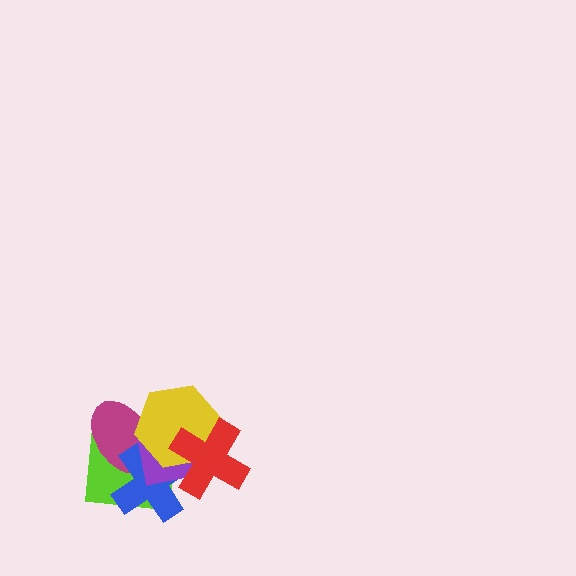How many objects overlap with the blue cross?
5 objects overlap with the blue cross.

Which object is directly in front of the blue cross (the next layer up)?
The purple rectangle is directly in front of the blue cross.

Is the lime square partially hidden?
Yes, it is partially covered by another shape.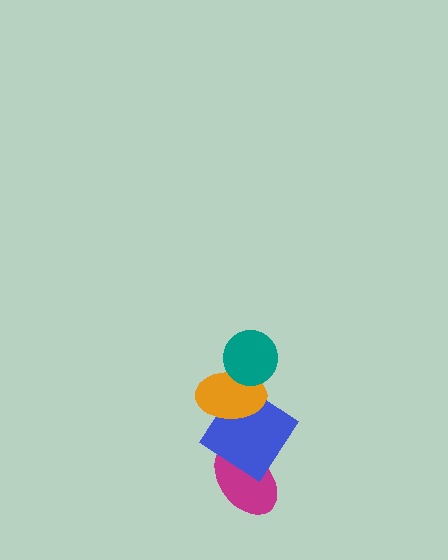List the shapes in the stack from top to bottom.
From top to bottom: the teal circle, the orange ellipse, the blue diamond, the magenta ellipse.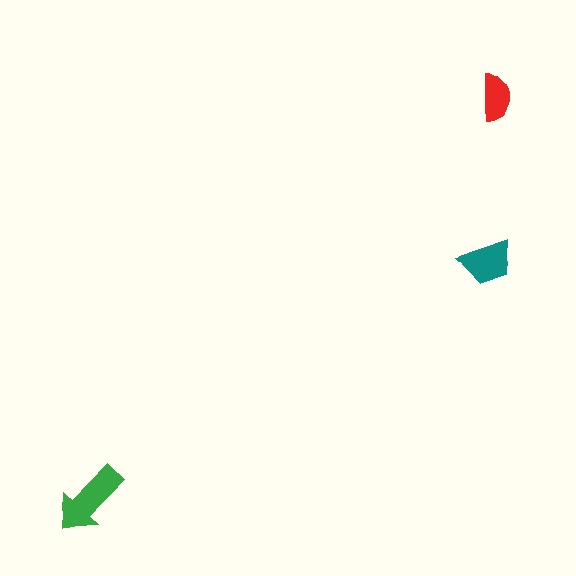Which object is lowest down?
The green arrow is bottommost.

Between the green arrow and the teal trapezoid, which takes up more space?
The green arrow.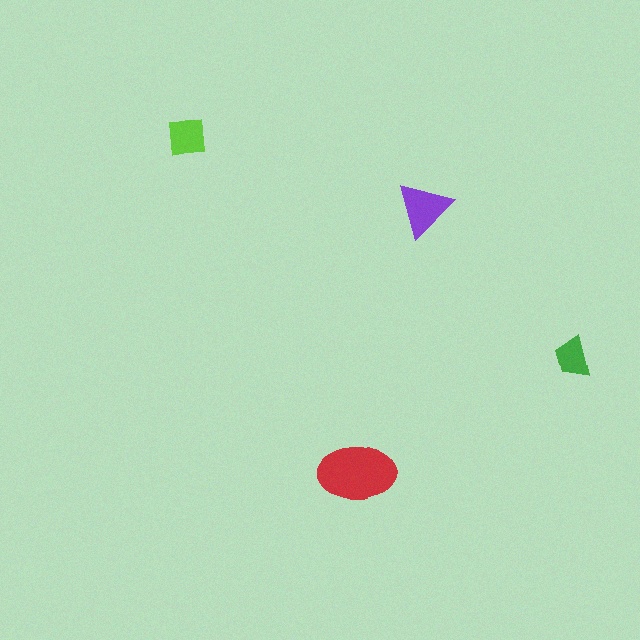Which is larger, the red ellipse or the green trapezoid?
The red ellipse.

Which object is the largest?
The red ellipse.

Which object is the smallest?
The green trapezoid.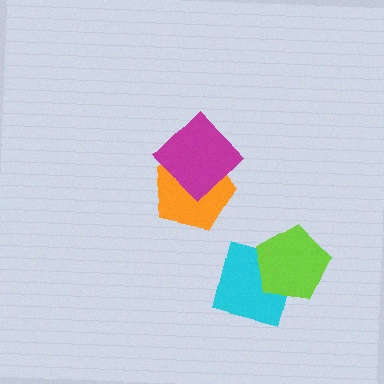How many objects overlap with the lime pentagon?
1 object overlaps with the lime pentagon.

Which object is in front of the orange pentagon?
The magenta diamond is in front of the orange pentagon.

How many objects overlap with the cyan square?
1 object overlaps with the cyan square.